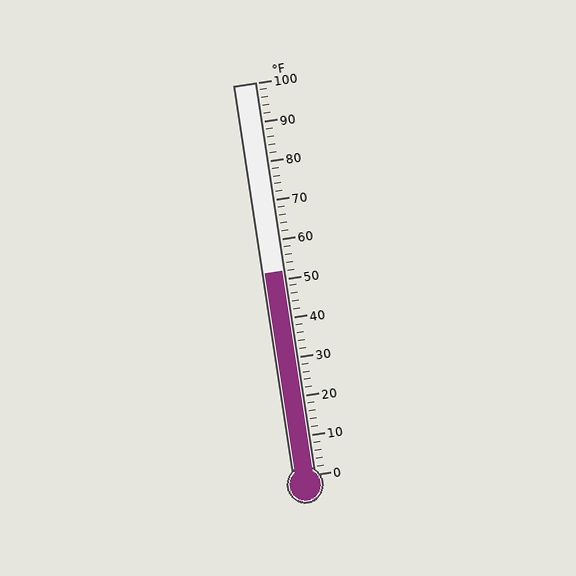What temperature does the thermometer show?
The thermometer shows approximately 52°F.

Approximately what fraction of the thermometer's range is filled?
The thermometer is filled to approximately 50% of its range.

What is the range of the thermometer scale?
The thermometer scale ranges from 0°F to 100°F.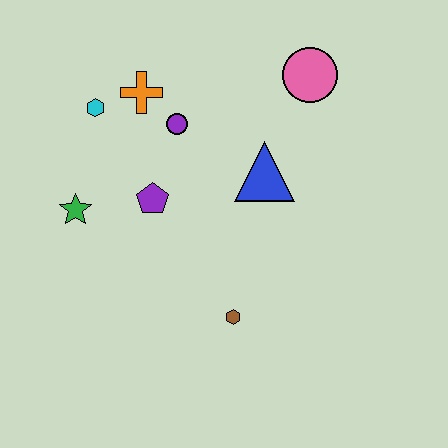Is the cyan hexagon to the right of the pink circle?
No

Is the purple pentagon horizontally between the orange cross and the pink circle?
Yes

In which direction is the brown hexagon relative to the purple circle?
The brown hexagon is below the purple circle.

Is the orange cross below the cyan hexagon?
No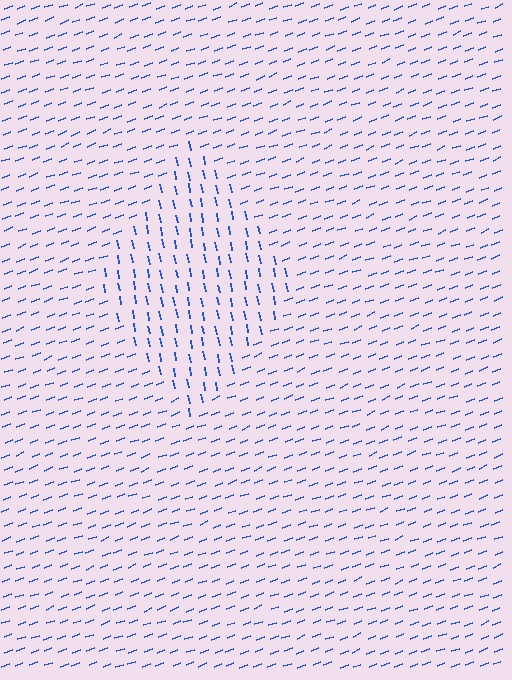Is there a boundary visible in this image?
Yes, there is a texture boundary formed by a change in line orientation.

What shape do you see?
I see a diamond.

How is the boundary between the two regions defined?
The boundary is defined purely by a change in line orientation (approximately 80 degrees difference). All lines are the same color and thickness.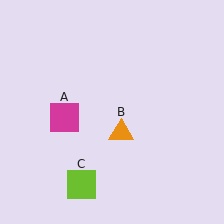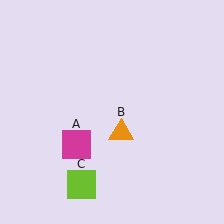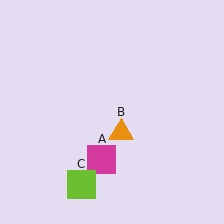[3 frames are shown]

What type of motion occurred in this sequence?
The magenta square (object A) rotated counterclockwise around the center of the scene.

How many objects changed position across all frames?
1 object changed position: magenta square (object A).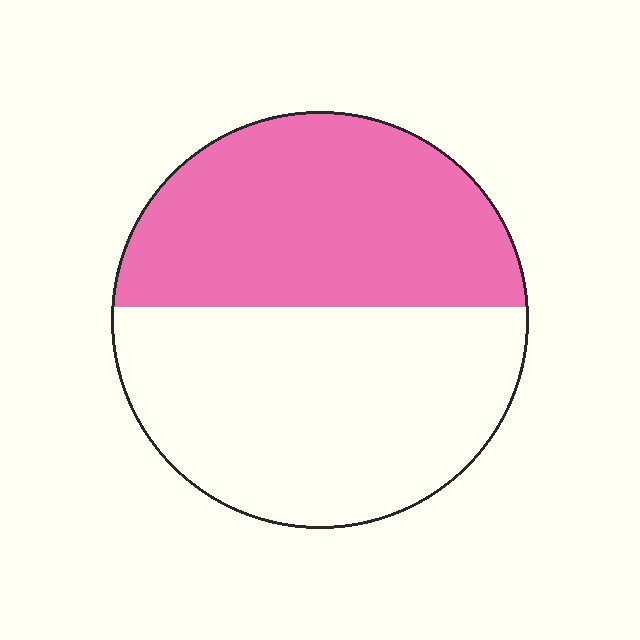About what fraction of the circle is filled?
About one half (1/2).